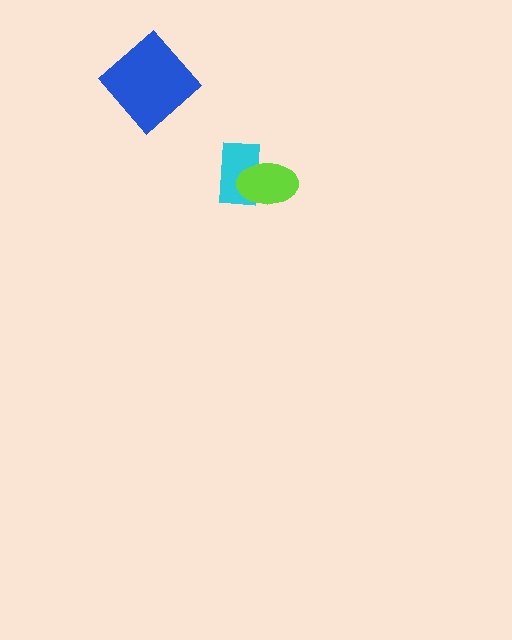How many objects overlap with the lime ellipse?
1 object overlaps with the lime ellipse.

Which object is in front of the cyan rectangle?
The lime ellipse is in front of the cyan rectangle.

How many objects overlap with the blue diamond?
0 objects overlap with the blue diamond.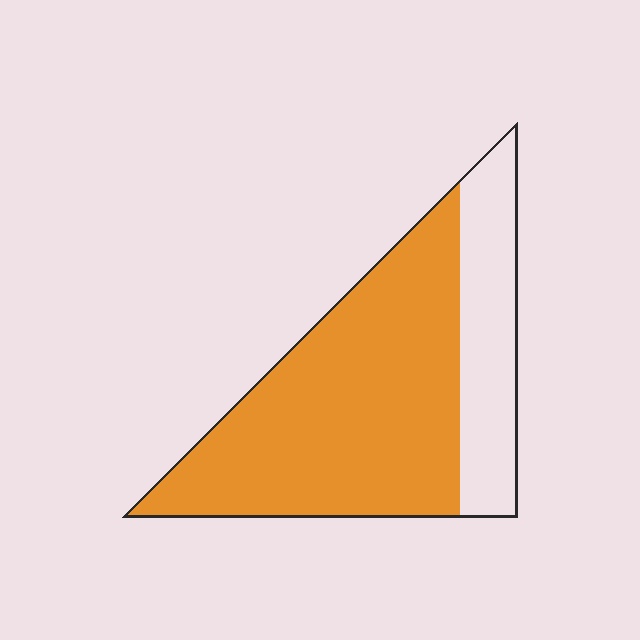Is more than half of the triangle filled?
Yes.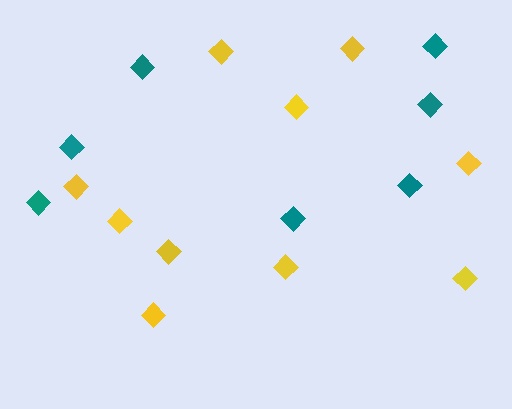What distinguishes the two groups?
There are 2 groups: one group of teal diamonds (7) and one group of yellow diamonds (10).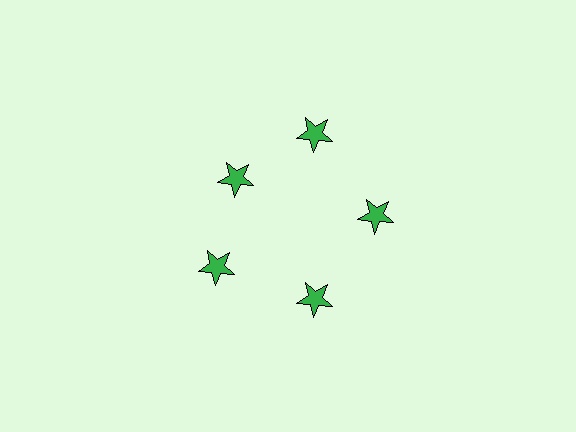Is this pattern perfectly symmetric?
No. The 5 green stars are arranged in a ring, but one element near the 10 o'clock position is pulled inward toward the center, breaking the 5-fold rotational symmetry.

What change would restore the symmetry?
The symmetry would be restored by moving it outward, back onto the ring so that all 5 stars sit at equal angles and equal distance from the center.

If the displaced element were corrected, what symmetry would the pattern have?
It would have 5-fold rotational symmetry — the pattern would map onto itself every 72 degrees.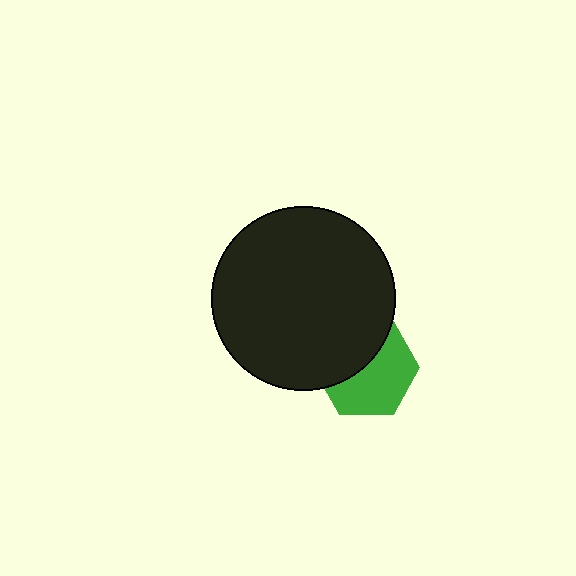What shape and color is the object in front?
The object in front is a black circle.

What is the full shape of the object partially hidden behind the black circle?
The partially hidden object is a green hexagon.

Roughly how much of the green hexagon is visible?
About half of it is visible (roughly 57%).